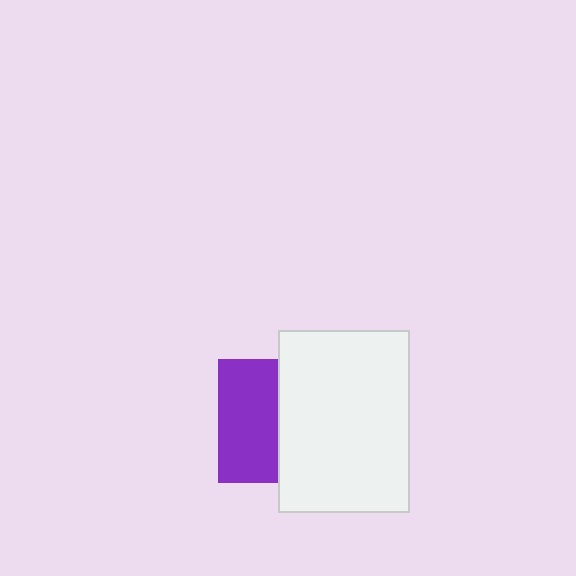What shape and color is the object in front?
The object in front is a white rectangle.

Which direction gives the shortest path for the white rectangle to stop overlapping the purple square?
Moving right gives the shortest separation.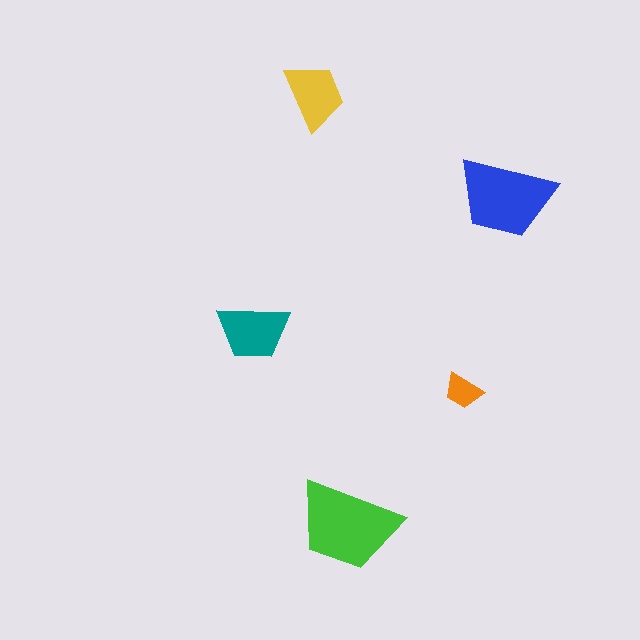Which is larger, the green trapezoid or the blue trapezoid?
The green one.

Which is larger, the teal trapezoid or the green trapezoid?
The green one.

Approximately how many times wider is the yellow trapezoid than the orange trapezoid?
About 1.5 times wider.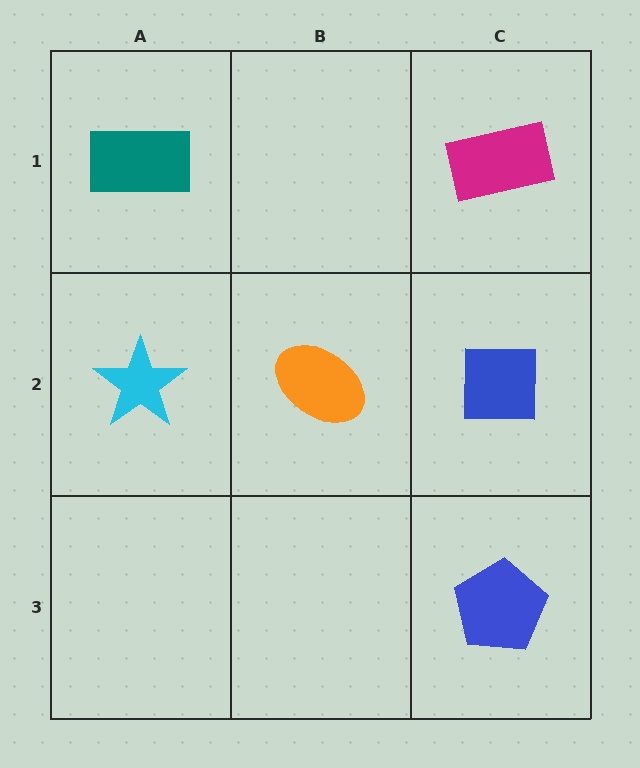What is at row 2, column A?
A cyan star.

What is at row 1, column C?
A magenta rectangle.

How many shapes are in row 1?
2 shapes.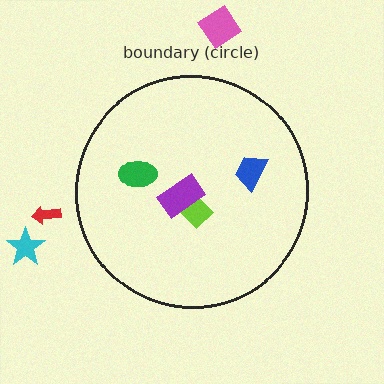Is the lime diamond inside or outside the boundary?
Inside.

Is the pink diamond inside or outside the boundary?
Outside.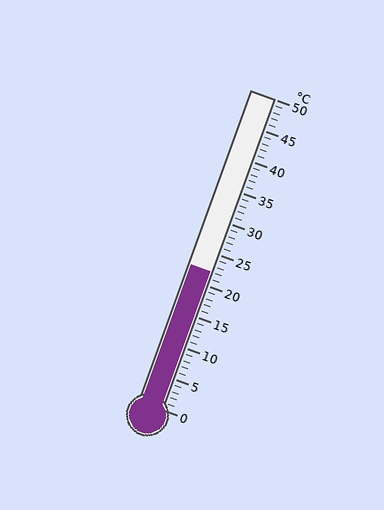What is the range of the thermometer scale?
The thermometer scale ranges from 0°C to 50°C.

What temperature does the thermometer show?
The thermometer shows approximately 22°C.